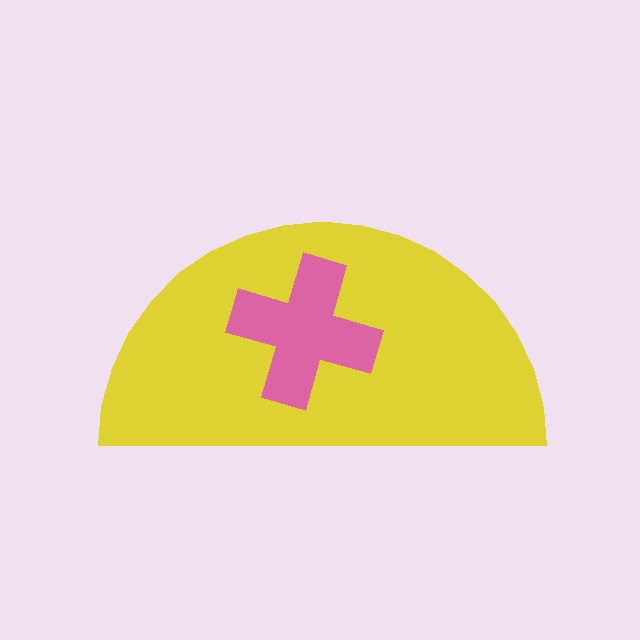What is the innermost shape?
The pink cross.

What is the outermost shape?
The yellow semicircle.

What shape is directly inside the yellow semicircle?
The pink cross.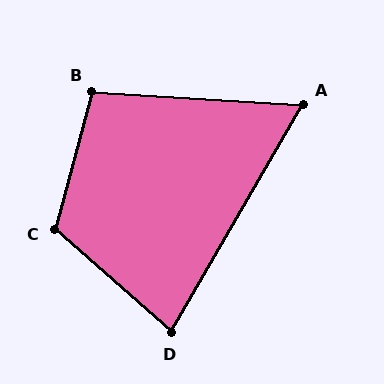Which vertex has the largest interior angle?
C, at approximately 117 degrees.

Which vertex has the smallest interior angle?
A, at approximately 63 degrees.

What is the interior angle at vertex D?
Approximately 78 degrees (acute).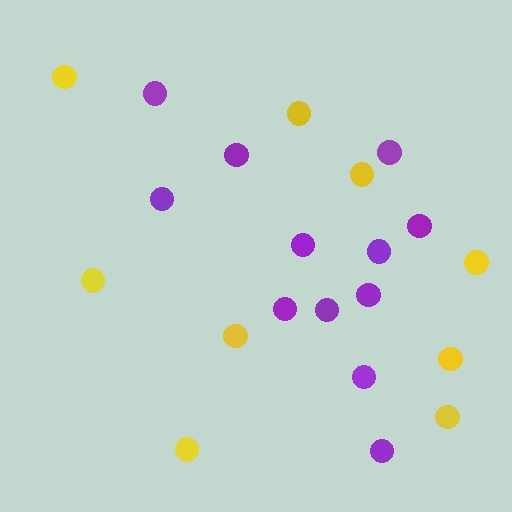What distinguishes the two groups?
There are 2 groups: one group of purple circles (12) and one group of yellow circles (9).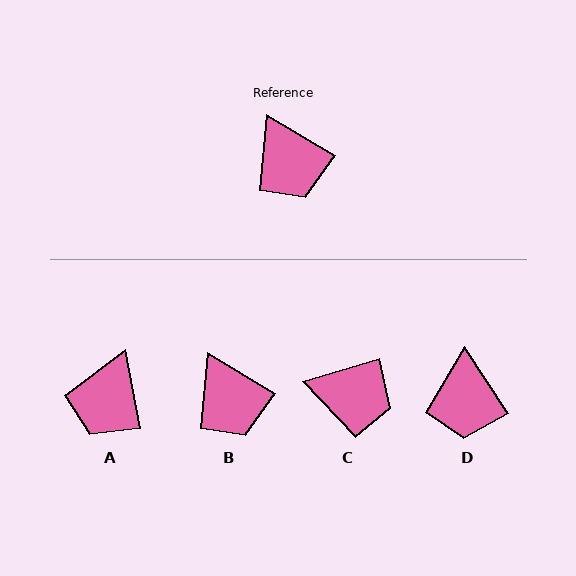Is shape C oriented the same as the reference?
No, it is off by about 48 degrees.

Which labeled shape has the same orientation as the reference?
B.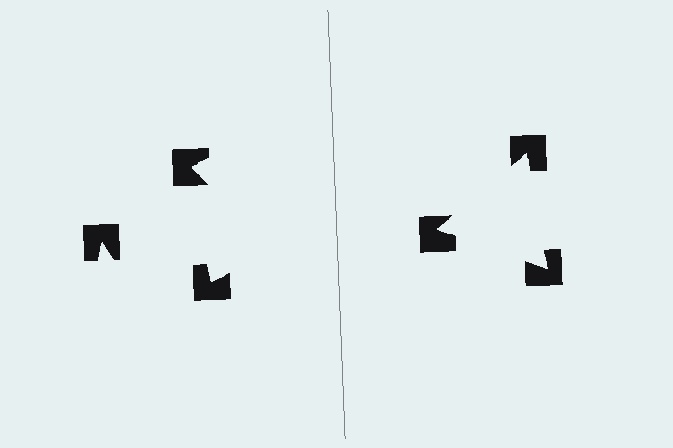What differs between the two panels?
The notched squares are positioned identically on both sides; only the wedge orientations differ. On the right they align to a triangle; on the left they are misaligned.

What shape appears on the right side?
An illusory triangle.